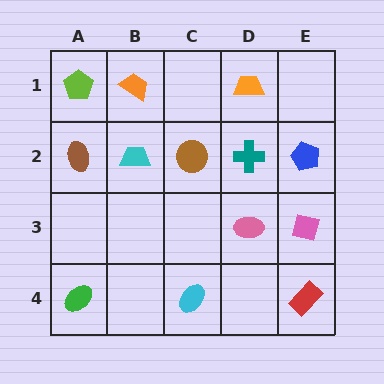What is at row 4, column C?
A cyan ellipse.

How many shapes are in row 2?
5 shapes.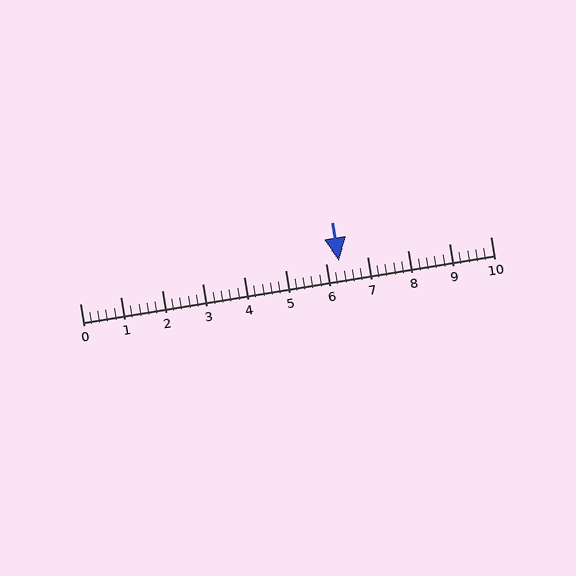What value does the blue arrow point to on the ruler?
The blue arrow points to approximately 6.3.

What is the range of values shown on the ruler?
The ruler shows values from 0 to 10.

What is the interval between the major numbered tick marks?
The major tick marks are spaced 1 units apart.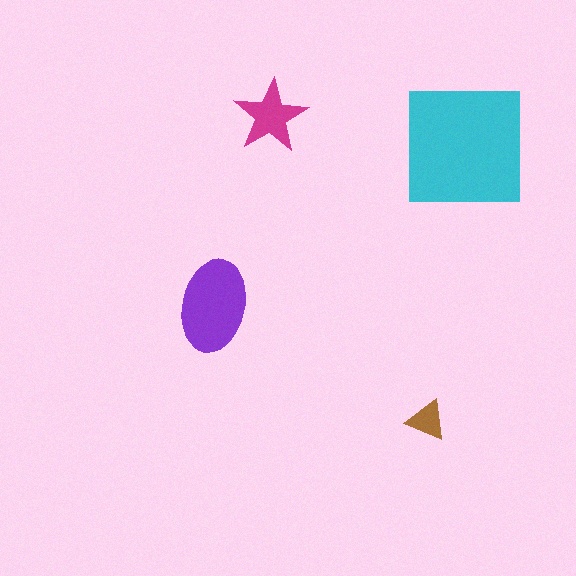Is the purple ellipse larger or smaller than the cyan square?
Smaller.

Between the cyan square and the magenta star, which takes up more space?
The cyan square.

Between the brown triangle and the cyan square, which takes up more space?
The cyan square.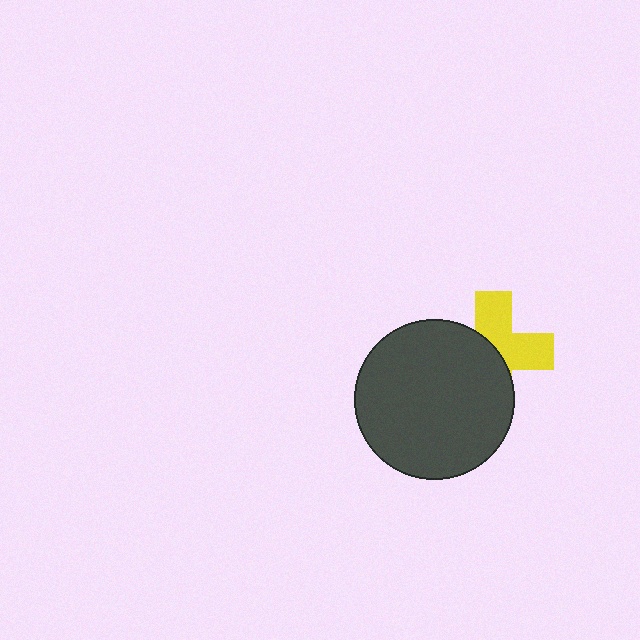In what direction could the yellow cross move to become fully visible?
The yellow cross could move toward the upper-right. That would shift it out from behind the dark gray circle entirely.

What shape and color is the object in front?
The object in front is a dark gray circle.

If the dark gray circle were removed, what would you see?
You would see the complete yellow cross.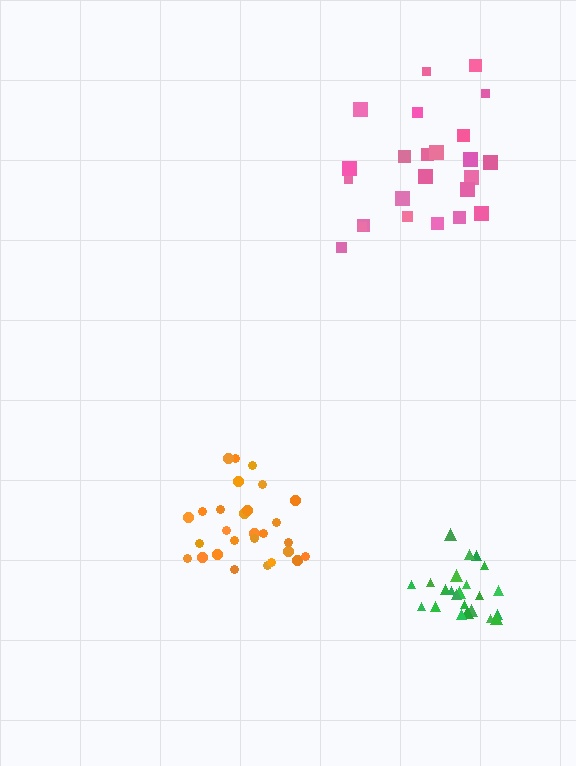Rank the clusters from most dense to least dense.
green, orange, pink.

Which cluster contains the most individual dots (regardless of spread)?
Orange (28).